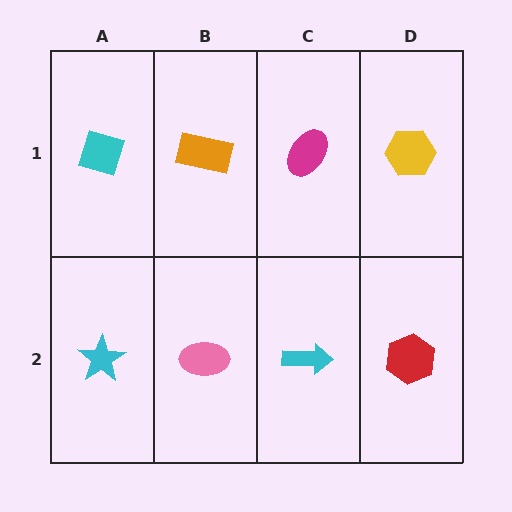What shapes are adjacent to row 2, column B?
An orange rectangle (row 1, column B), a cyan star (row 2, column A), a cyan arrow (row 2, column C).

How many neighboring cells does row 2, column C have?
3.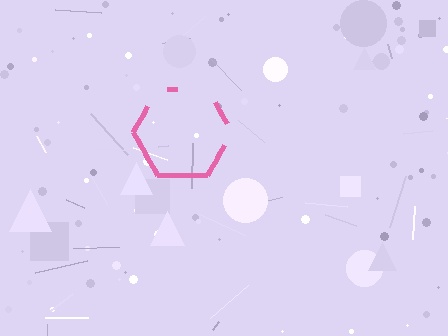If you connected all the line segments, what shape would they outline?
They would outline a hexagon.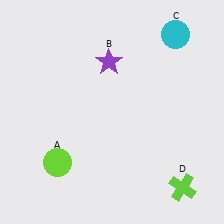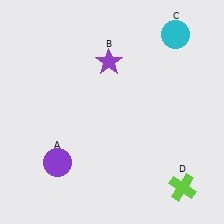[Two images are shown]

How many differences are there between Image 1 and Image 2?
There is 1 difference between the two images.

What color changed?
The circle (A) changed from lime in Image 1 to purple in Image 2.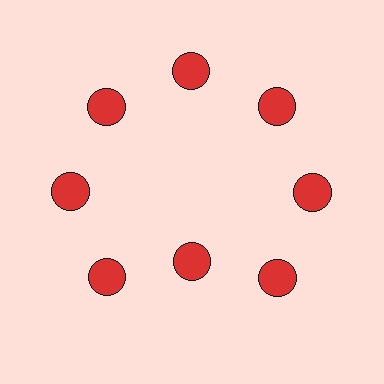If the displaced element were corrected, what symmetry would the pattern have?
It would have 8-fold rotational symmetry — the pattern would map onto itself every 45 degrees.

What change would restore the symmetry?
The symmetry would be restored by moving it outward, back onto the ring so that all 8 circles sit at equal angles and equal distance from the center.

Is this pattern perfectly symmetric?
No. The 8 red circles are arranged in a ring, but one element near the 6 o'clock position is pulled inward toward the center, breaking the 8-fold rotational symmetry.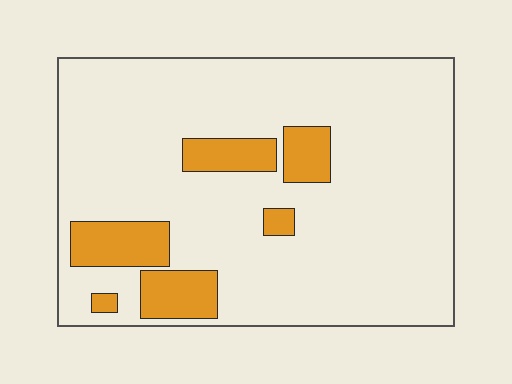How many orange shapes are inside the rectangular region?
6.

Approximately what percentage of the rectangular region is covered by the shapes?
Approximately 15%.